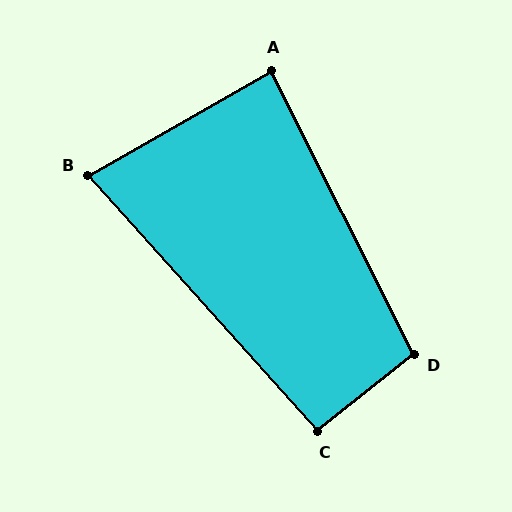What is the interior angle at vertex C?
Approximately 93 degrees (approximately right).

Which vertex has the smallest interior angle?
B, at approximately 78 degrees.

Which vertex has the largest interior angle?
D, at approximately 102 degrees.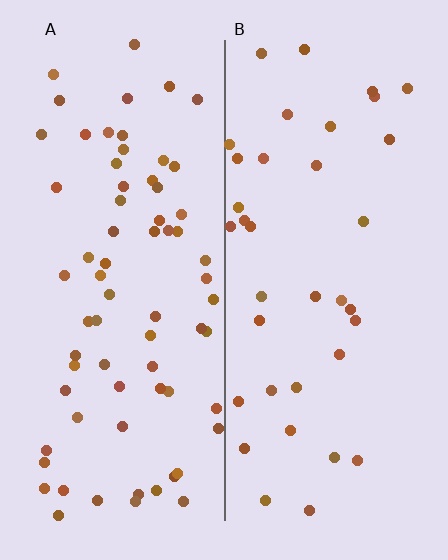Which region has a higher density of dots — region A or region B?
A (the left).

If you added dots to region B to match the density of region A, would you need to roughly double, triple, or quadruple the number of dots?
Approximately double.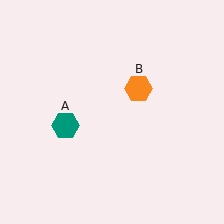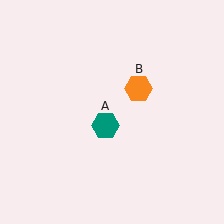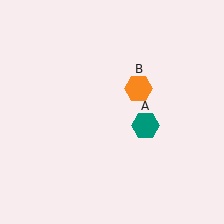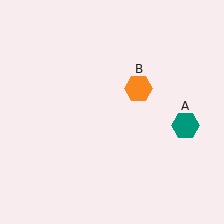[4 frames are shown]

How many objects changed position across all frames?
1 object changed position: teal hexagon (object A).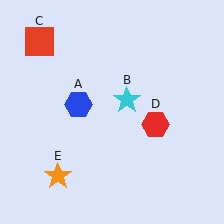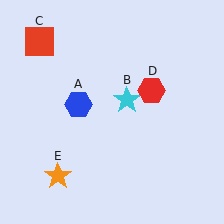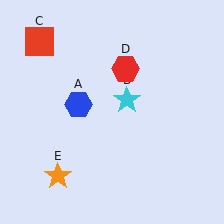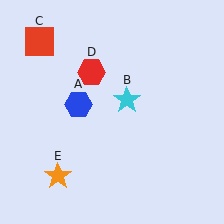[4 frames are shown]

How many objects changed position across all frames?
1 object changed position: red hexagon (object D).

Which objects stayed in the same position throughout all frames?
Blue hexagon (object A) and cyan star (object B) and red square (object C) and orange star (object E) remained stationary.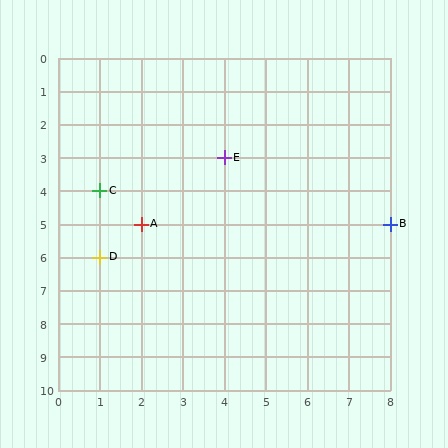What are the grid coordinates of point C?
Point C is at grid coordinates (1, 4).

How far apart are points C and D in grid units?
Points C and D are 2 rows apart.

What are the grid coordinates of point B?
Point B is at grid coordinates (8, 5).